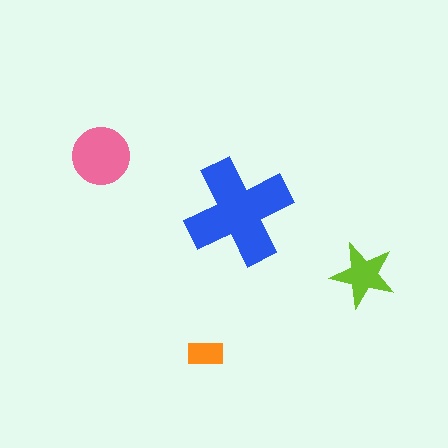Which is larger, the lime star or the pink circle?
The pink circle.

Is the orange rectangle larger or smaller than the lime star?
Smaller.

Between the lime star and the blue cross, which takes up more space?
The blue cross.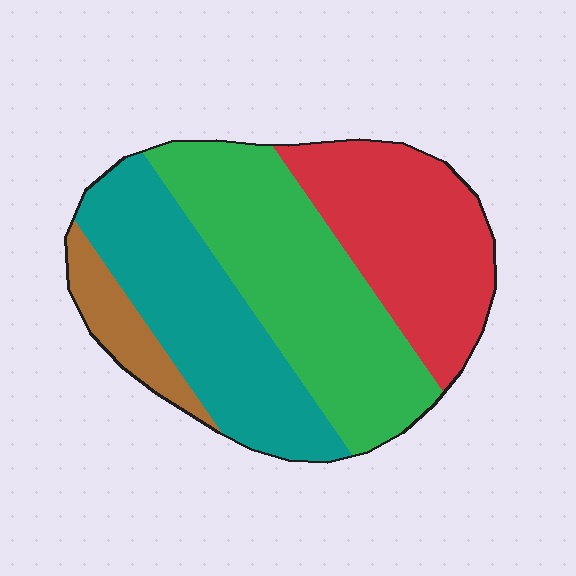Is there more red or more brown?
Red.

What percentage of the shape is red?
Red takes up between a quarter and a half of the shape.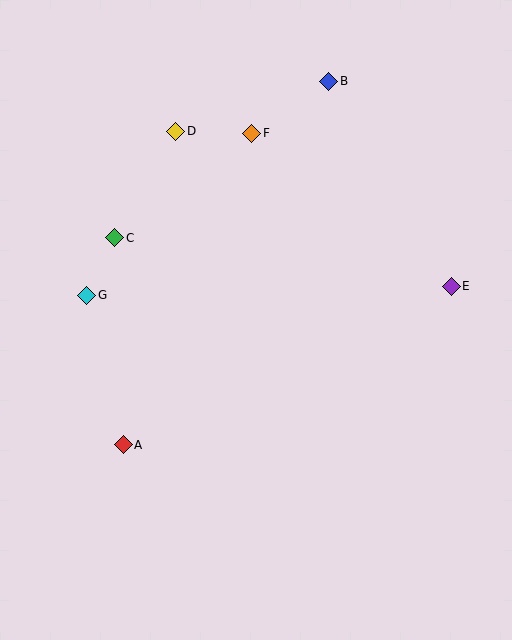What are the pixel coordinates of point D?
Point D is at (176, 131).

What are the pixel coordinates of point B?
Point B is at (329, 81).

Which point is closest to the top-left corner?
Point D is closest to the top-left corner.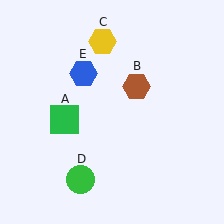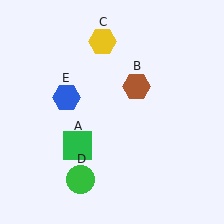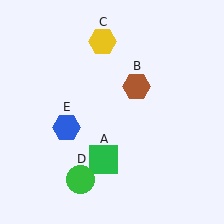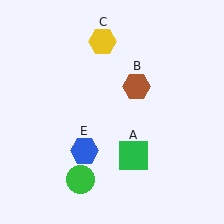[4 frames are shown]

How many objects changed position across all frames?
2 objects changed position: green square (object A), blue hexagon (object E).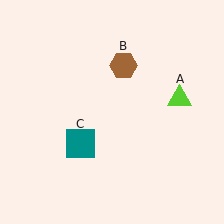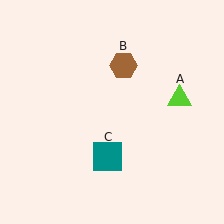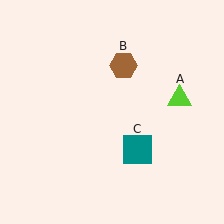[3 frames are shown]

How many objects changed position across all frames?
1 object changed position: teal square (object C).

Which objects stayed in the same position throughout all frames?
Lime triangle (object A) and brown hexagon (object B) remained stationary.